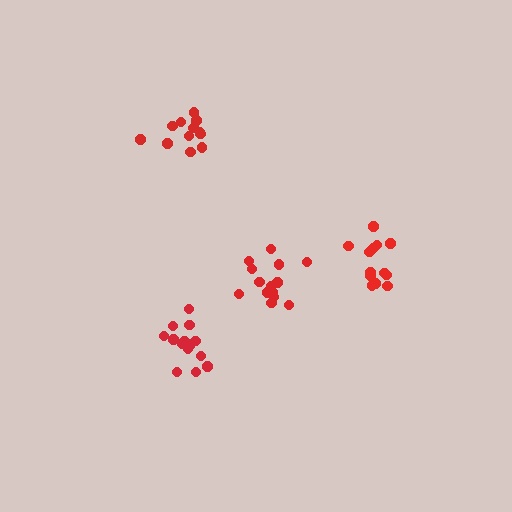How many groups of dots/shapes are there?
There are 4 groups.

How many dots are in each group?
Group 1: 12 dots, Group 2: 13 dots, Group 3: 14 dots, Group 4: 14 dots (53 total).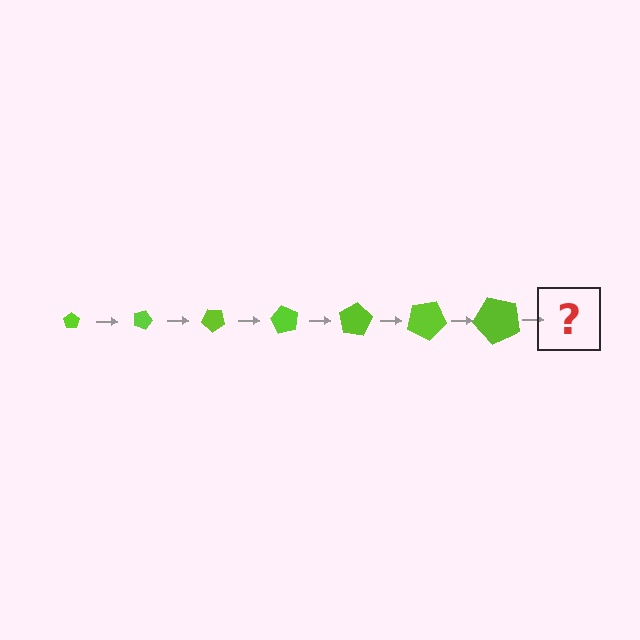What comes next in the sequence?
The next element should be a pentagon, larger than the previous one and rotated 140 degrees from the start.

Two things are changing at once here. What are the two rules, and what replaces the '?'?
The two rules are that the pentagon grows larger each step and it rotates 20 degrees each step. The '?' should be a pentagon, larger than the previous one and rotated 140 degrees from the start.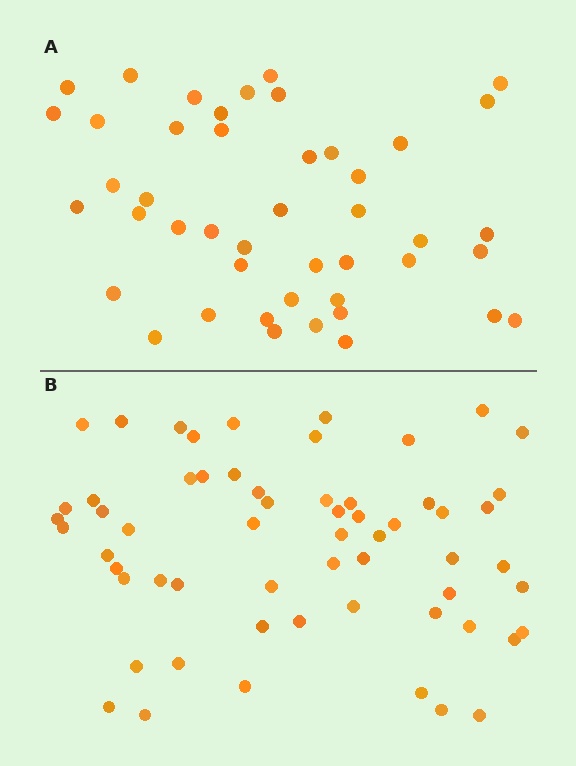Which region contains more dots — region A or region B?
Region B (the bottom region) has more dots.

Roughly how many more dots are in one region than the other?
Region B has approximately 15 more dots than region A.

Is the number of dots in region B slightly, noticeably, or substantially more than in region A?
Region B has noticeably more, but not dramatically so. The ratio is roughly 1.3 to 1.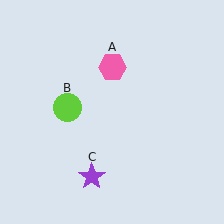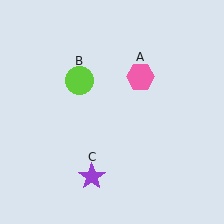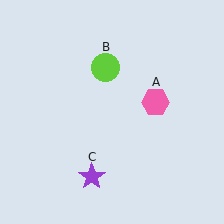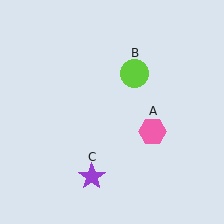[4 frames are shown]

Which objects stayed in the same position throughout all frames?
Purple star (object C) remained stationary.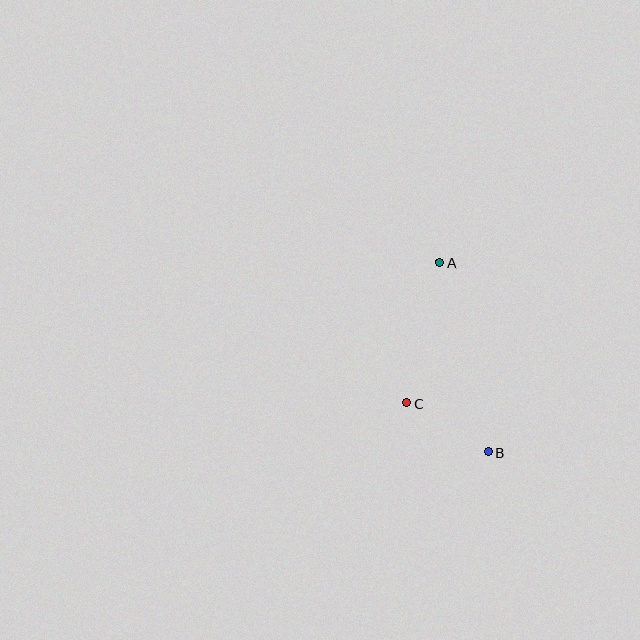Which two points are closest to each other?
Points B and C are closest to each other.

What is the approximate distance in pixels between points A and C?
The distance between A and C is approximately 145 pixels.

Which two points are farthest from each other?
Points A and B are farthest from each other.